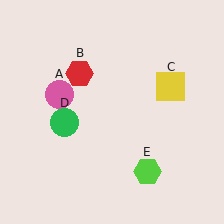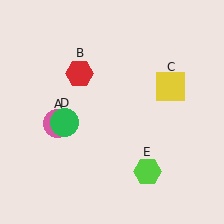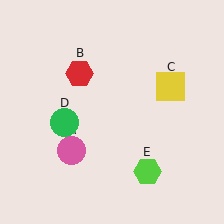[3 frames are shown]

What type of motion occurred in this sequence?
The pink circle (object A) rotated counterclockwise around the center of the scene.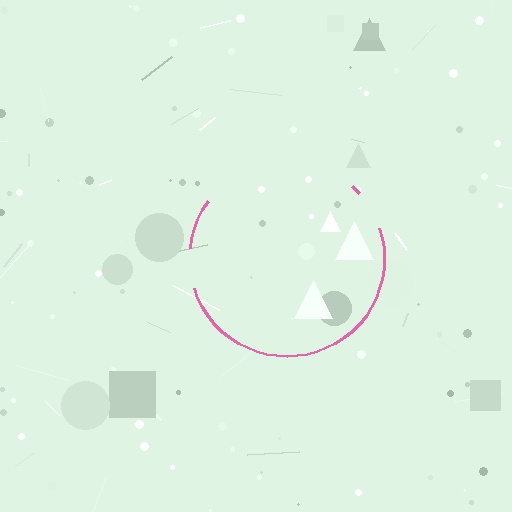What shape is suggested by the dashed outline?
The dashed outline suggests a circle.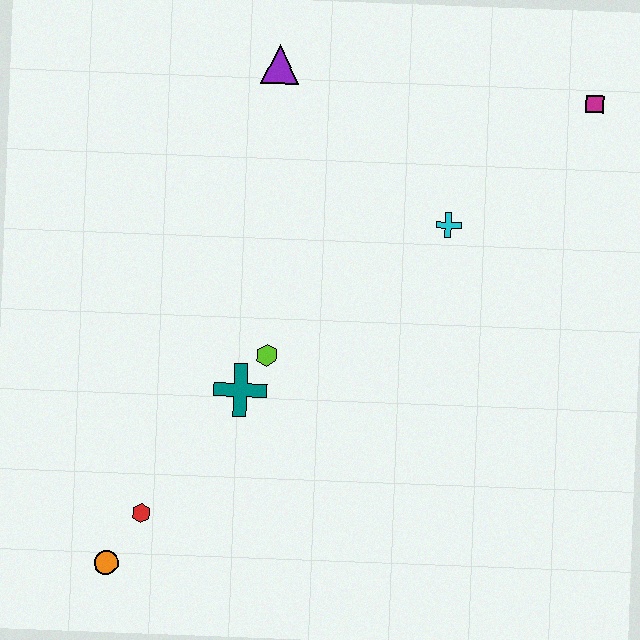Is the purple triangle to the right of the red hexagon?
Yes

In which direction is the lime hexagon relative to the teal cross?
The lime hexagon is above the teal cross.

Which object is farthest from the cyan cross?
The orange circle is farthest from the cyan cross.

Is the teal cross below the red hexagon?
No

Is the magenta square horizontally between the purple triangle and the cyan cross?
No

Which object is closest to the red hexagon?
The orange circle is closest to the red hexagon.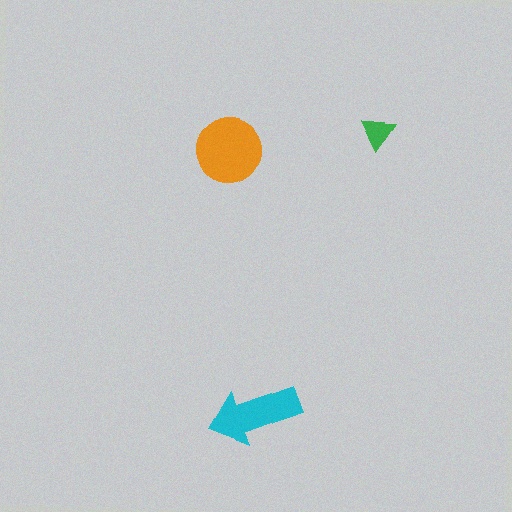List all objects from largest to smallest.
The orange circle, the cyan arrow, the green triangle.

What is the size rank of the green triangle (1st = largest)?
3rd.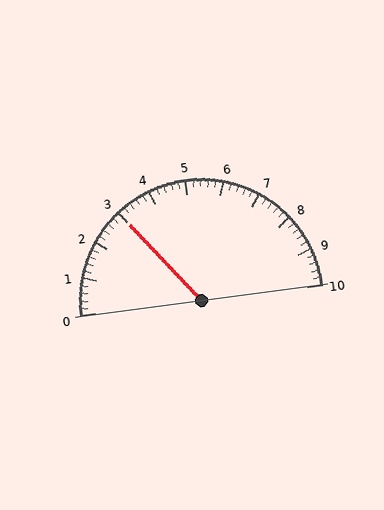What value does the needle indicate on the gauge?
The needle indicates approximately 3.0.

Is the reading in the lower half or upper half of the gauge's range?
The reading is in the lower half of the range (0 to 10).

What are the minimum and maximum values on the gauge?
The gauge ranges from 0 to 10.